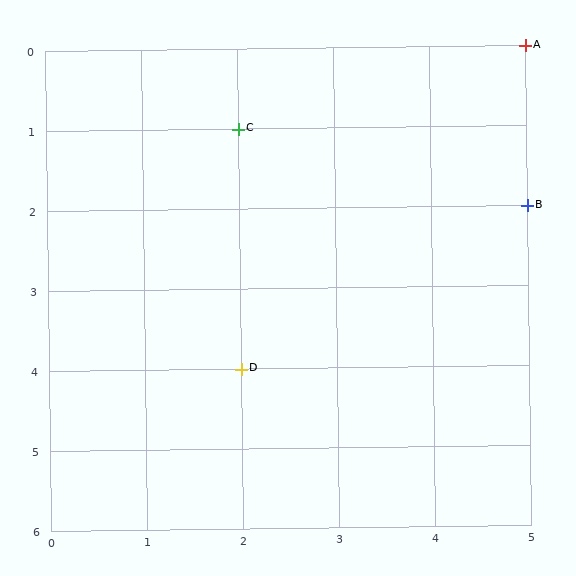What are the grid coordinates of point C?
Point C is at grid coordinates (2, 1).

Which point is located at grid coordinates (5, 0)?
Point A is at (5, 0).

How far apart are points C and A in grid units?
Points C and A are 3 columns and 1 row apart (about 3.2 grid units diagonally).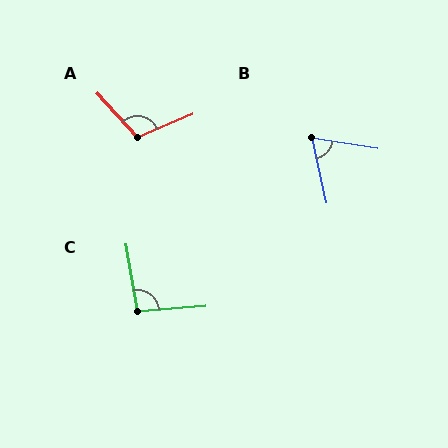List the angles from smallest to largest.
B (68°), C (95°), A (110°).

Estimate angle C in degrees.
Approximately 95 degrees.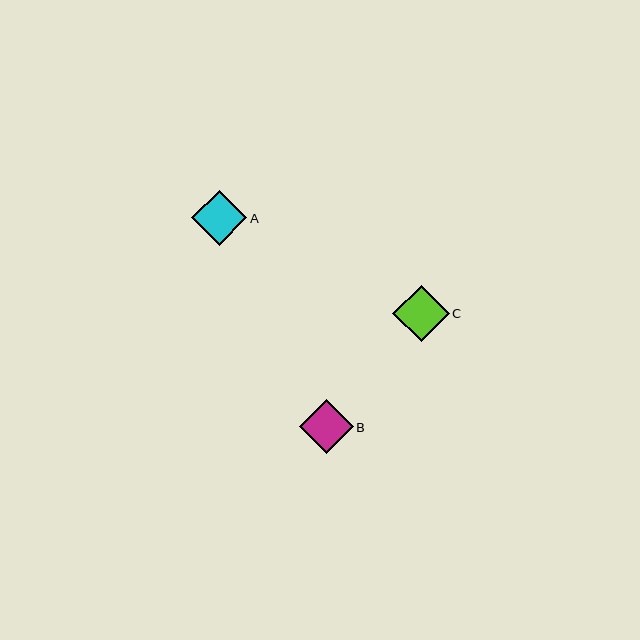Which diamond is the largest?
Diamond C is the largest with a size of approximately 56 pixels.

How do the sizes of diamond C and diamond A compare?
Diamond C and diamond A are approximately the same size.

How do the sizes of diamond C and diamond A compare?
Diamond C and diamond A are approximately the same size.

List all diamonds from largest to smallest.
From largest to smallest: C, A, B.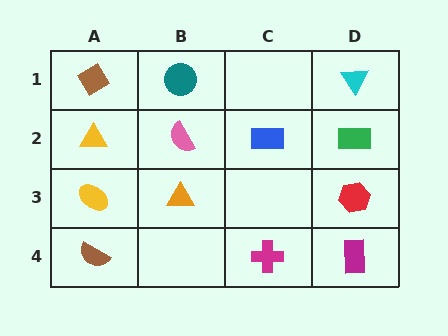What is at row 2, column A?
A yellow triangle.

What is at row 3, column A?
A yellow ellipse.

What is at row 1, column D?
A cyan triangle.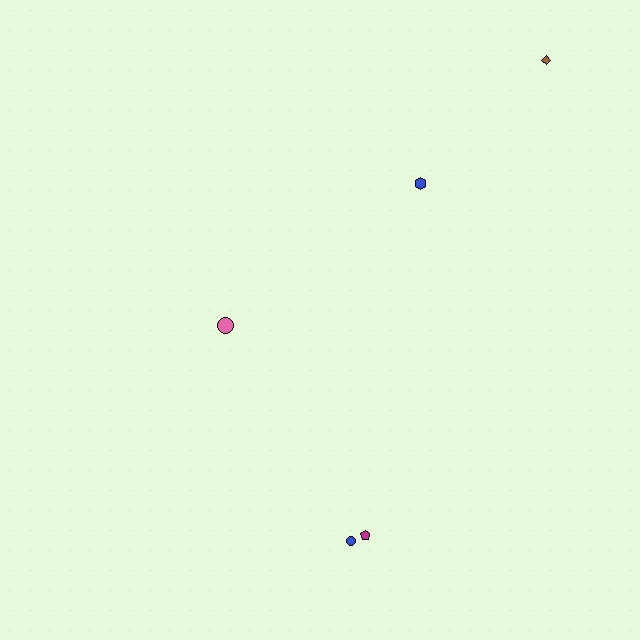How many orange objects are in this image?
There are no orange objects.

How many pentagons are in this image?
There is 1 pentagon.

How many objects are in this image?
There are 5 objects.